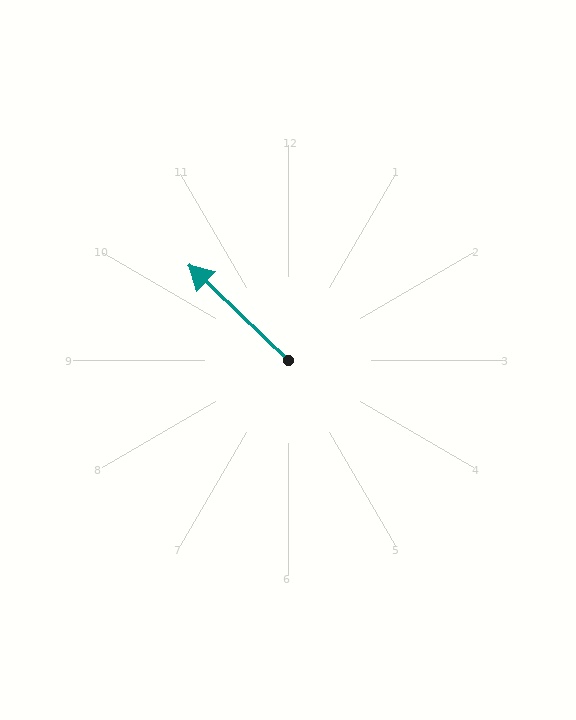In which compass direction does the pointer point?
Northwest.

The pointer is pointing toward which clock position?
Roughly 10 o'clock.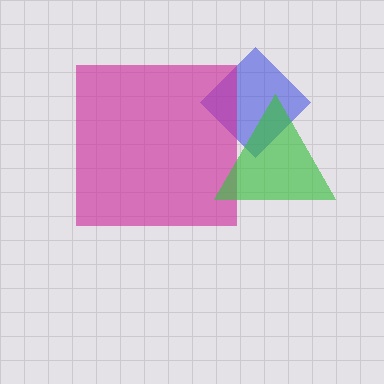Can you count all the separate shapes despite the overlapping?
Yes, there are 3 separate shapes.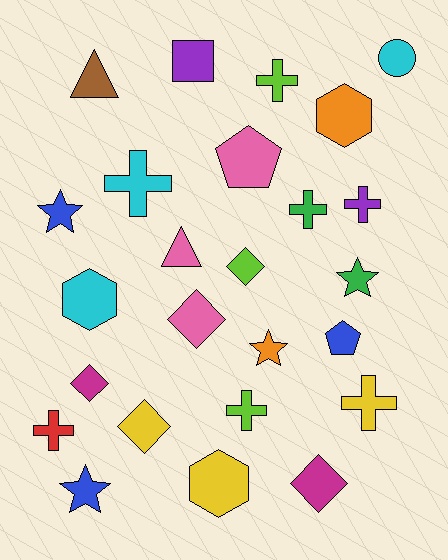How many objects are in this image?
There are 25 objects.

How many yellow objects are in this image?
There are 3 yellow objects.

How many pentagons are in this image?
There are 2 pentagons.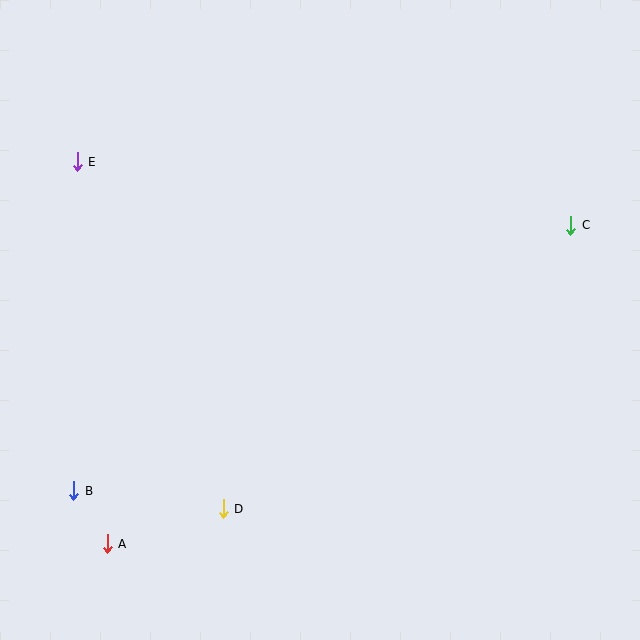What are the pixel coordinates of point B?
Point B is at (74, 491).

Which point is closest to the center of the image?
Point D at (223, 509) is closest to the center.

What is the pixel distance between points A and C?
The distance between A and C is 562 pixels.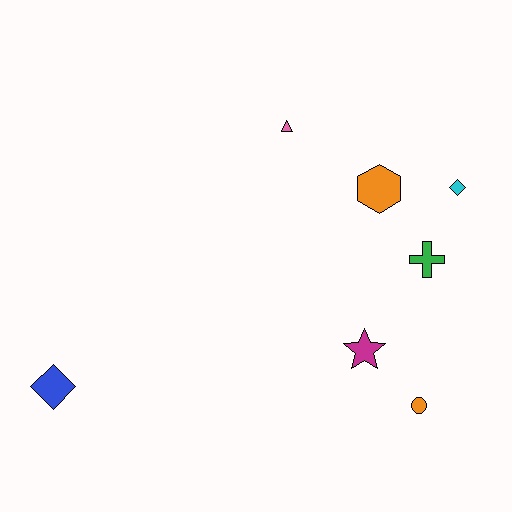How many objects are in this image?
There are 7 objects.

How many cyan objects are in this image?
There is 1 cyan object.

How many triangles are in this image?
There is 1 triangle.